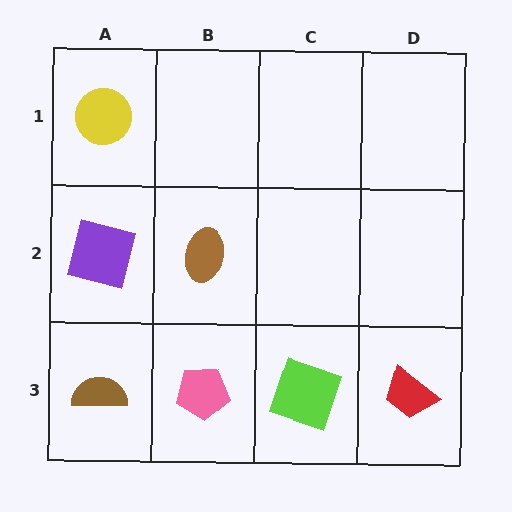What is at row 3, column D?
A red trapezoid.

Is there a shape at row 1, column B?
No, that cell is empty.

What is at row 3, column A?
A brown semicircle.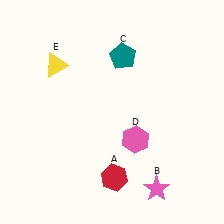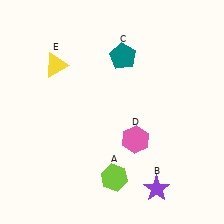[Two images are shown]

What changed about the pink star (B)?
In Image 1, B is pink. In Image 2, it changed to purple.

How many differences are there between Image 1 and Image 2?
There are 2 differences between the two images.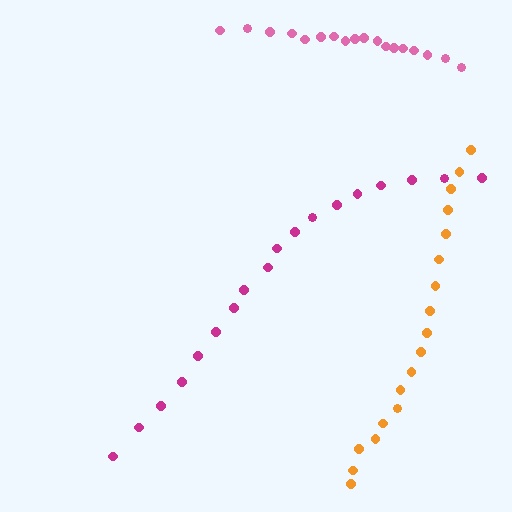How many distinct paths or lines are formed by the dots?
There are 3 distinct paths.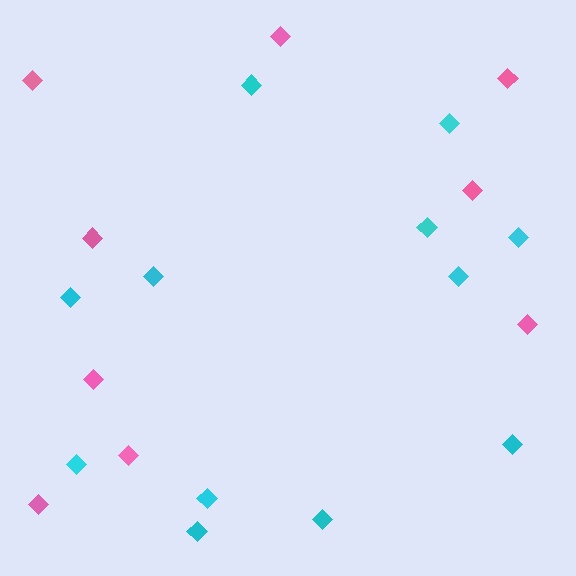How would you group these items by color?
There are 2 groups: one group of pink diamonds (9) and one group of cyan diamonds (12).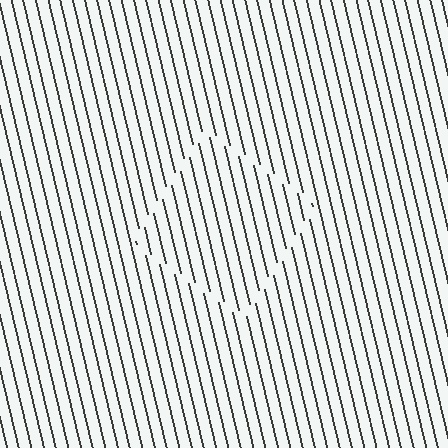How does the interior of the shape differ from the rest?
The interior of the shape contains the same grating, shifted by half a period — the contour is defined by the phase discontinuity where line-ends from the inner and outer gratings abut.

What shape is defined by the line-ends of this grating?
An illusory square. The interior of the shape contains the same grating, shifted by half a period — the contour is defined by the phase discontinuity where line-ends from the inner and outer gratings abut.